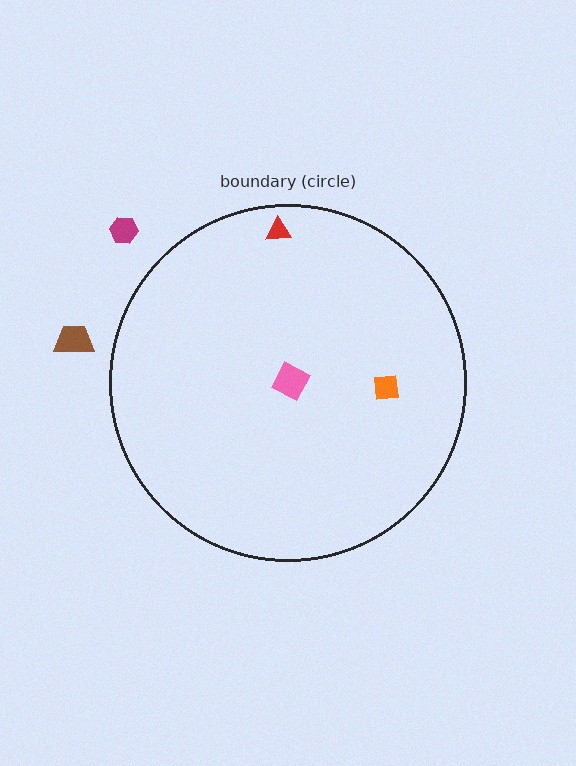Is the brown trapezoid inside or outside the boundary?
Outside.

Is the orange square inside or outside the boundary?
Inside.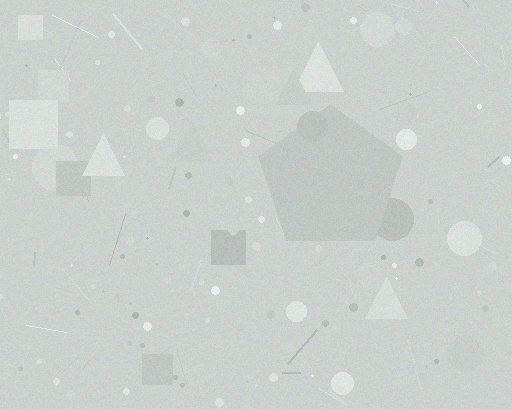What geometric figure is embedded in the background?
A pentagon is embedded in the background.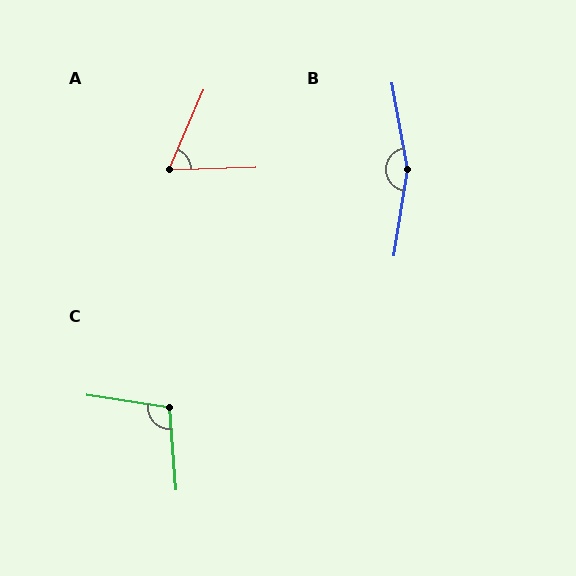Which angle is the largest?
B, at approximately 160 degrees.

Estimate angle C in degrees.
Approximately 103 degrees.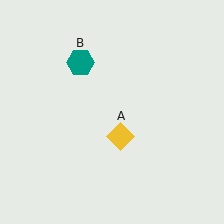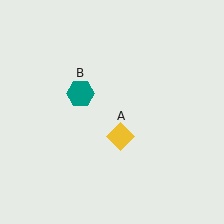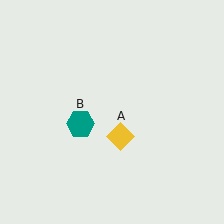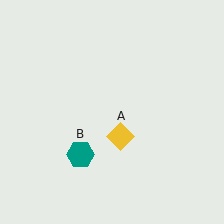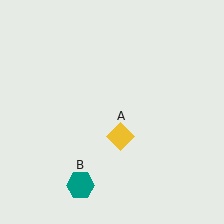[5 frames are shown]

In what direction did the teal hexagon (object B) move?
The teal hexagon (object B) moved down.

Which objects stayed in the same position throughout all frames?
Yellow diamond (object A) remained stationary.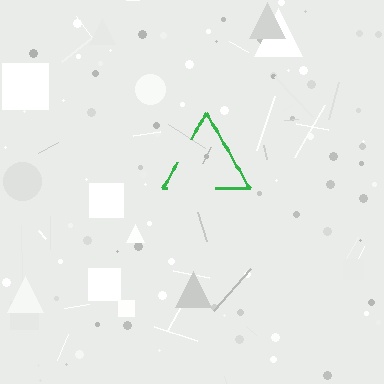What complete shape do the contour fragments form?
The contour fragments form a triangle.